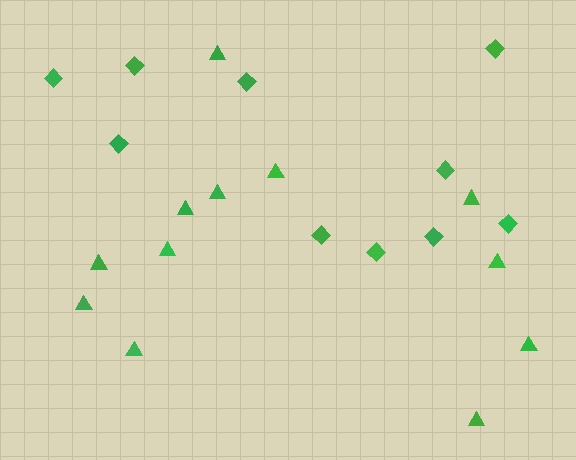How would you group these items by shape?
There are 2 groups: one group of triangles (12) and one group of diamonds (10).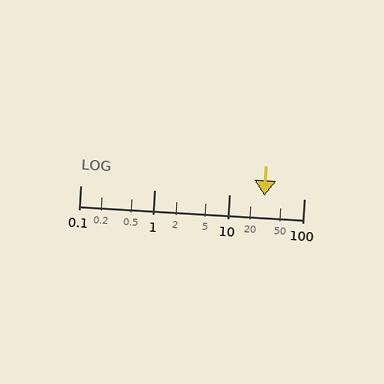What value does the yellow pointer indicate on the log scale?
The pointer indicates approximately 30.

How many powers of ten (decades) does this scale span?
The scale spans 3 decades, from 0.1 to 100.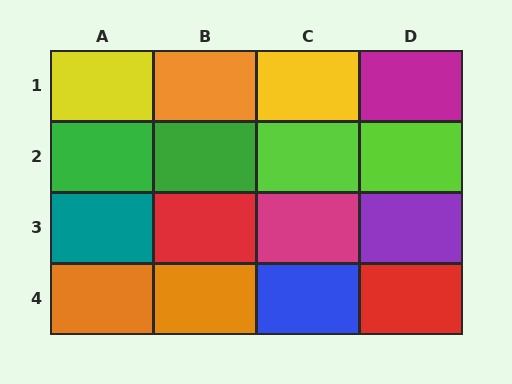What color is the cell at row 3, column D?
Purple.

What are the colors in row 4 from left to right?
Orange, orange, blue, red.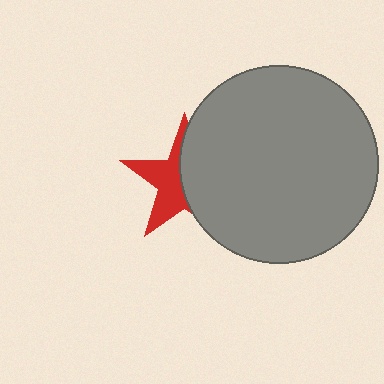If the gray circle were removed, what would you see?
You would see the complete red star.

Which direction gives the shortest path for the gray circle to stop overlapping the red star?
Moving right gives the shortest separation.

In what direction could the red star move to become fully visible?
The red star could move left. That would shift it out from behind the gray circle entirely.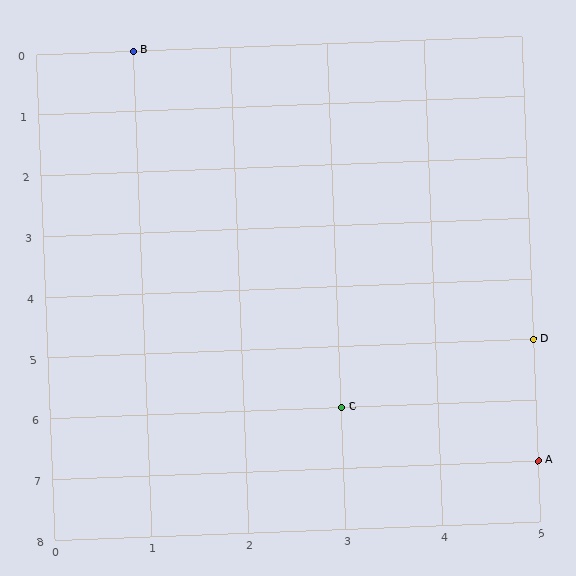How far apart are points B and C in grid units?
Points B and C are 2 columns and 6 rows apart (about 6.3 grid units diagonally).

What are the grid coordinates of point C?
Point C is at grid coordinates (3, 6).